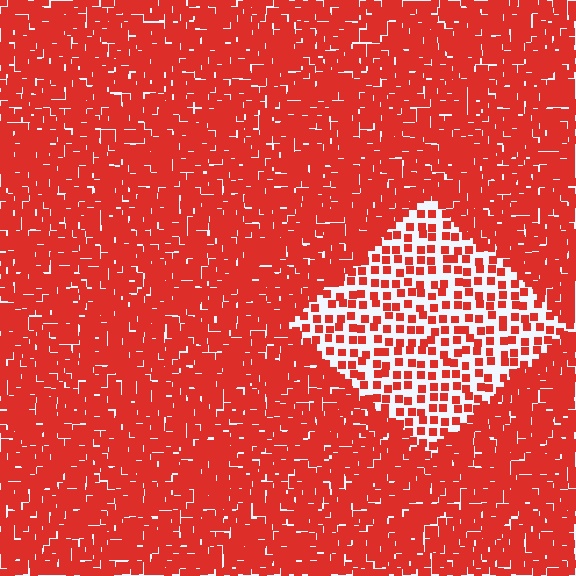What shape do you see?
I see a diamond.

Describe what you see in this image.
The image contains small red elements arranged at two different densities. A diamond-shaped region is visible where the elements are less densely packed than the surrounding area.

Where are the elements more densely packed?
The elements are more densely packed outside the diamond boundary.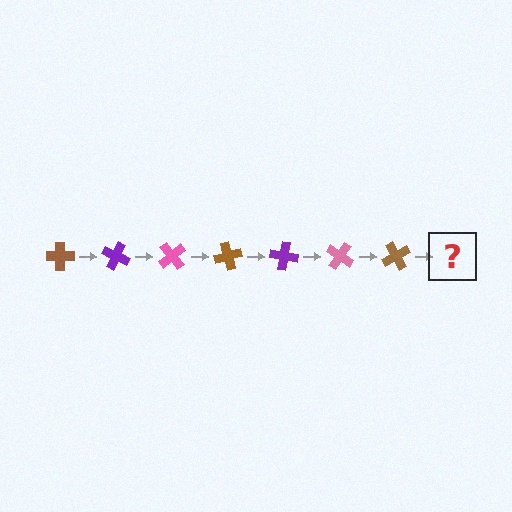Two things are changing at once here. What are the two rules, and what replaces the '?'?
The two rules are that it rotates 25 degrees each step and the color cycles through brown, purple, and pink. The '?' should be a purple cross, rotated 175 degrees from the start.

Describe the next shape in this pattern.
It should be a purple cross, rotated 175 degrees from the start.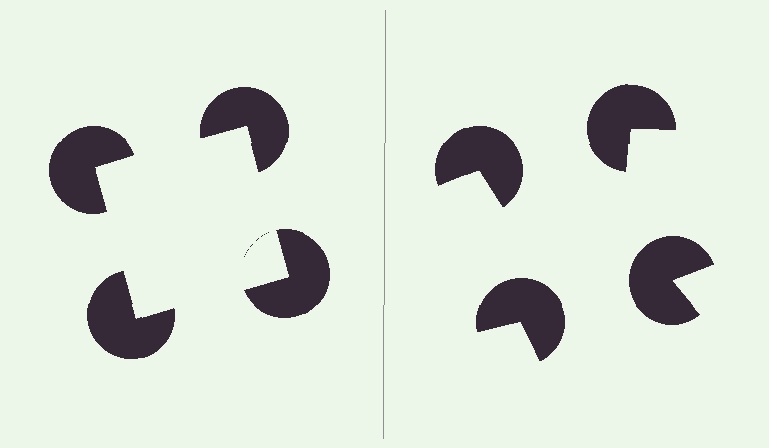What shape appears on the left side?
An illusory square.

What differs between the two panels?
The pac-man discs are positioned identically on both sides; only the wedge orientations differ. On the left they align to a square; on the right they are misaligned.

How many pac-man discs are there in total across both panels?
8 — 4 on each side.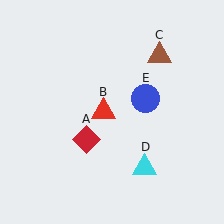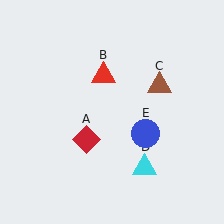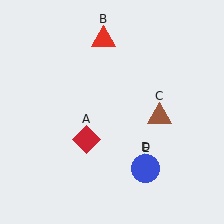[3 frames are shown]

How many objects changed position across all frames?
3 objects changed position: red triangle (object B), brown triangle (object C), blue circle (object E).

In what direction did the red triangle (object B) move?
The red triangle (object B) moved up.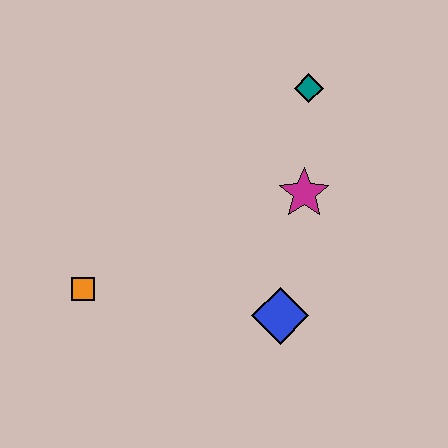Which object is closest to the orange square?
The blue diamond is closest to the orange square.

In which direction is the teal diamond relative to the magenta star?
The teal diamond is above the magenta star.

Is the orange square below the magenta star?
Yes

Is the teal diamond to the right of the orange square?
Yes